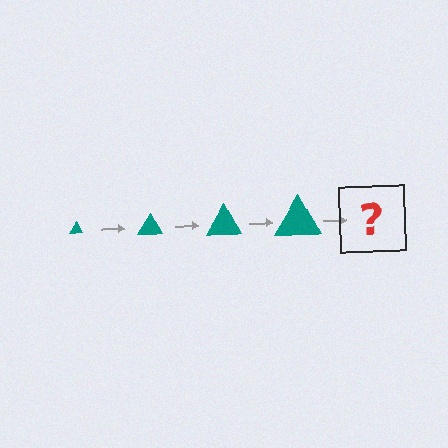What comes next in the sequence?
The next element should be a teal triangle, larger than the previous one.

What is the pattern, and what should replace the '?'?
The pattern is that the triangle gets progressively larger each step. The '?' should be a teal triangle, larger than the previous one.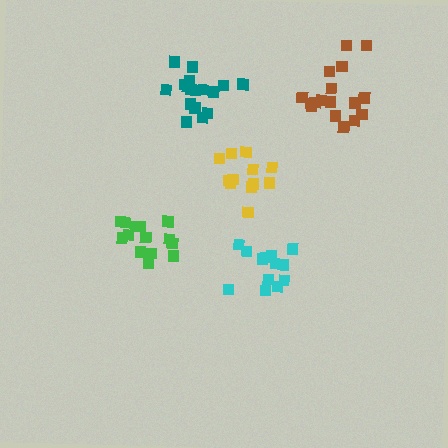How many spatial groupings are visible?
There are 5 spatial groupings.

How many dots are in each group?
Group 1: 12 dots, Group 2: 17 dots, Group 3: 17 dots, Group 4: 13 dots, Group 5: 14 dots (73 total).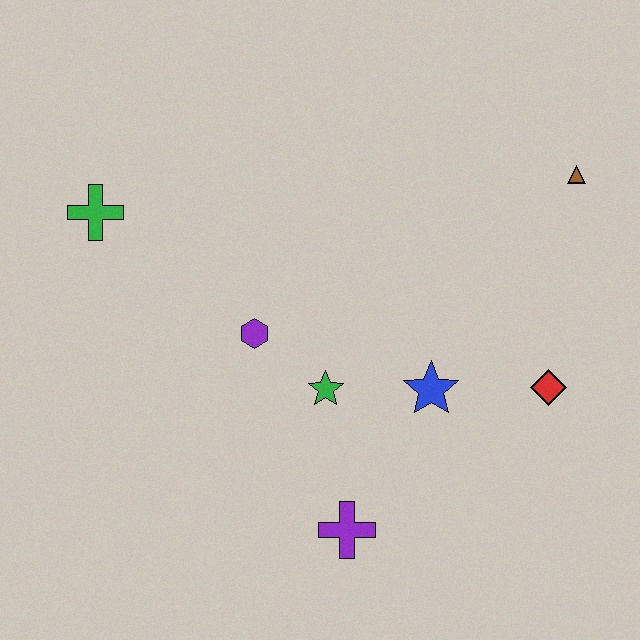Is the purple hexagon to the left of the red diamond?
Yes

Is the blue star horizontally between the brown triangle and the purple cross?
Yes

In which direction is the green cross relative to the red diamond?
The green cross is to the left of the red diamond.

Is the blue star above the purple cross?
Yes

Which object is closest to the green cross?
The purple hexagon is closest to the green cross.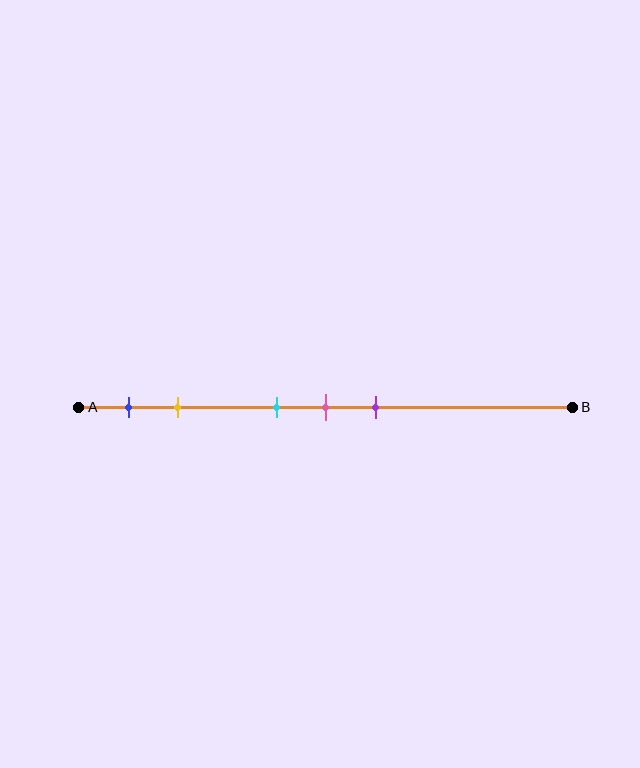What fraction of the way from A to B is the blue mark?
The blue mark is approximately 10% (0.1) of the way from A to B.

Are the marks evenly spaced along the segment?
No, the marks are not evenly spaced.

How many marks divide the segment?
There are 5 marks dividing the segment.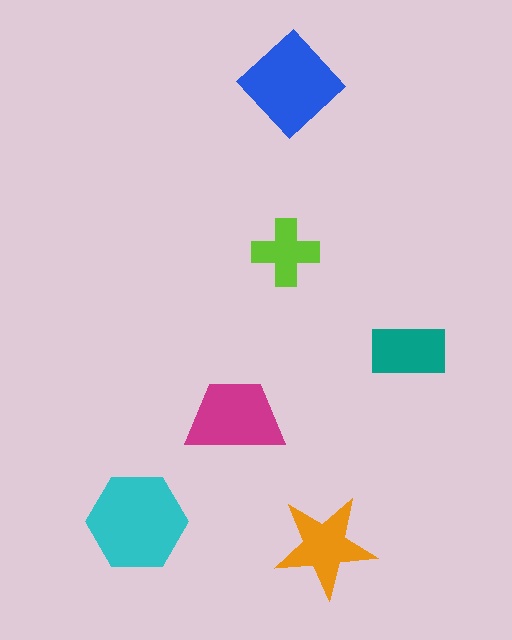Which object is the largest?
The cyan hexagon.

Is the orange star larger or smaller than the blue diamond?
Smaller.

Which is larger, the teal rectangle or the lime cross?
The teal rectangle.